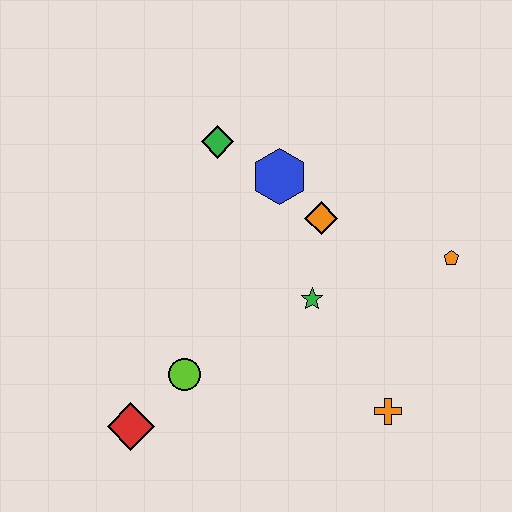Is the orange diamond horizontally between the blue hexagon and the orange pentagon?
Yes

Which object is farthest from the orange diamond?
The red diamond is farthest from the orange diamond.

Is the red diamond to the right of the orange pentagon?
No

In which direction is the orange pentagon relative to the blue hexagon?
The orange pentagon is to the right of the blue hexagon.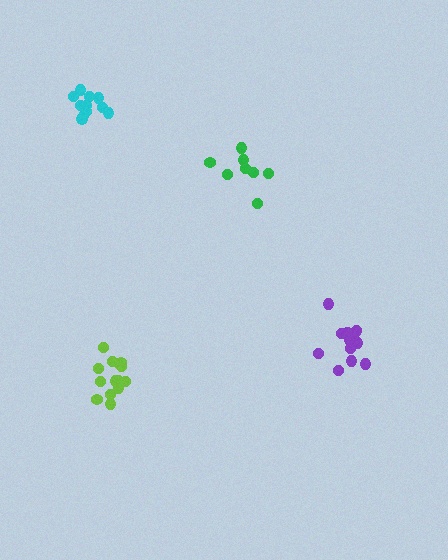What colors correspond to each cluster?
The clusters are colored: cyan, purple, green, lime.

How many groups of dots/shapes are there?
There are 4 groups.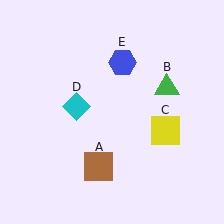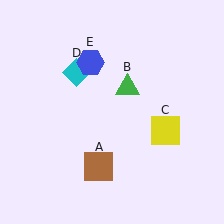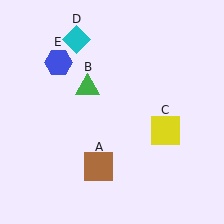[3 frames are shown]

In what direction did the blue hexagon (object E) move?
The blue hexagon (object E) moved left.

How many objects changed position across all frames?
3 objects changed position: green triangle (object B), cyan diamond (object D), blue hexagon (object E).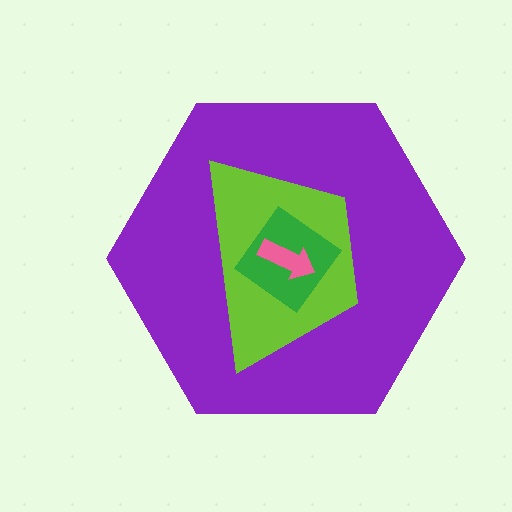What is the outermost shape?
The purple hexagon.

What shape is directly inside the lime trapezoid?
The green diamond.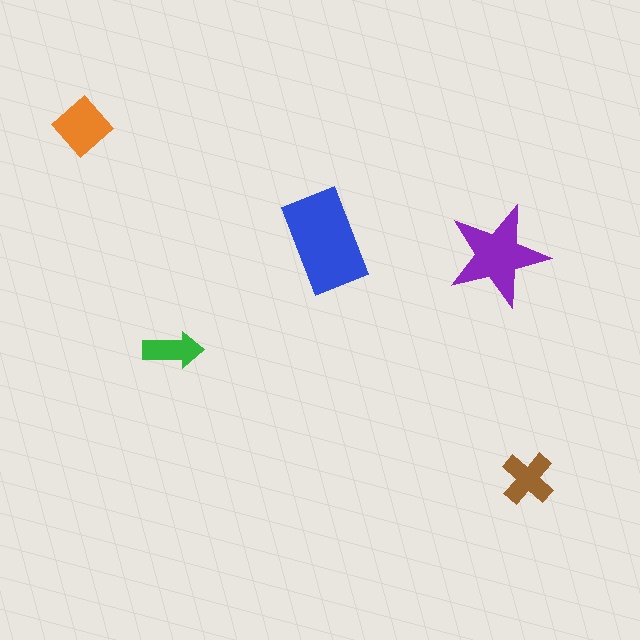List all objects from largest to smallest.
The blue rectangle, the purple star, the orange diamond, the brown cross, the green arrow.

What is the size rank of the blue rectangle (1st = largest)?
1st.